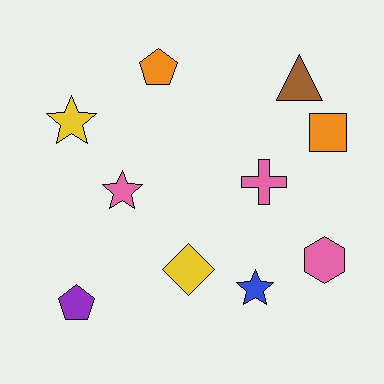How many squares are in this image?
There is 1 square.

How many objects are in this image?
There are 10 objects.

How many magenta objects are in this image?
There are no magenta objects.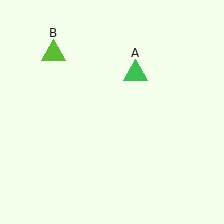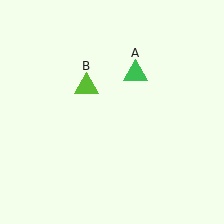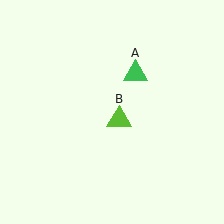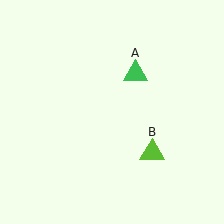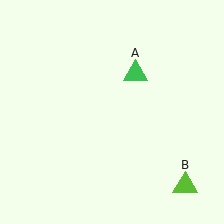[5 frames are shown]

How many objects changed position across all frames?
1 object changed position: lime triangle (object B).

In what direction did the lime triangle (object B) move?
The lime triangle (object B) moved down and to the right.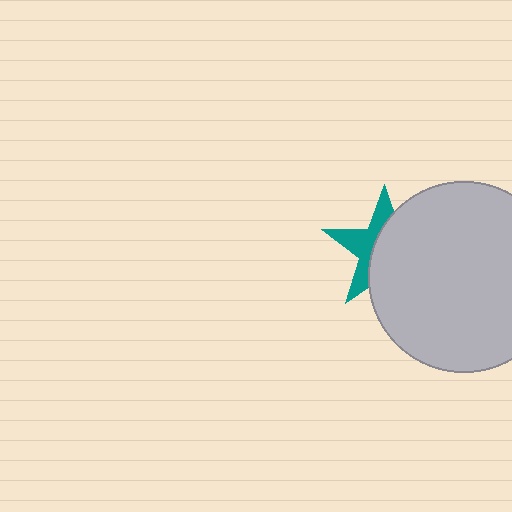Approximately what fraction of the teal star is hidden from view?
Roughly 60% of the teal star is hidden behind the light gray circle.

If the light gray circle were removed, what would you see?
You would see the complete teal star.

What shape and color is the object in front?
The object in front is a light gray circle.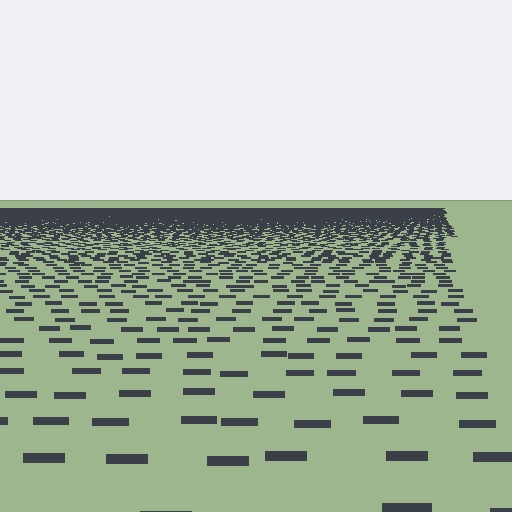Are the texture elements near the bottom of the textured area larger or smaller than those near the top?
Larger. Near the bottom, elements are closer to the viewer and appear at a bigger on-screen size.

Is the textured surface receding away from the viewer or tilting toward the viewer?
The surface is receding away from the viewer. Texture elements get smaller and denser toward the top.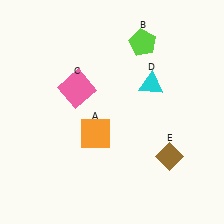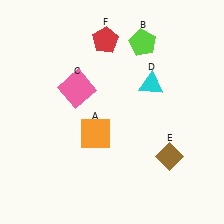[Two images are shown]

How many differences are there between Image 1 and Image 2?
There is 1 difference between the two images.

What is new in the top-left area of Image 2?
A red pentagon (F) was added in the top-left area of Image 2.